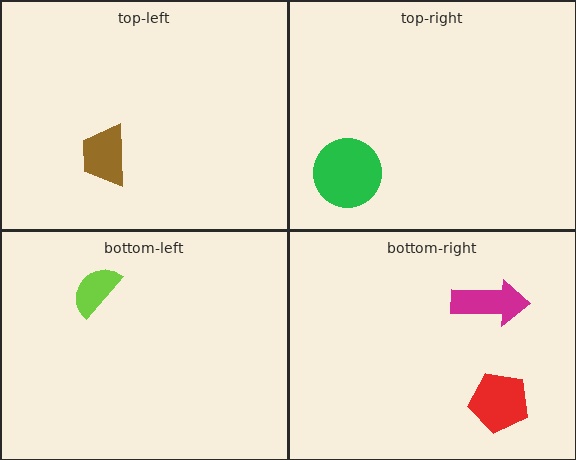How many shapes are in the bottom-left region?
1.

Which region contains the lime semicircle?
The bottom-left region.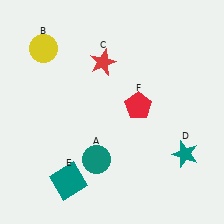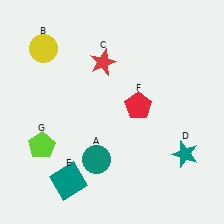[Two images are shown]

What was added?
A lime pentagon (G) was added in Image 2.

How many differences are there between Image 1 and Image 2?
There is 1 difference between the two images.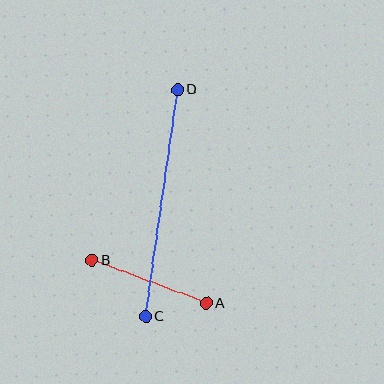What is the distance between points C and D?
The distance is approximately 229 pixels.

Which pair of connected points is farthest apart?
Points C and D are farthest apart.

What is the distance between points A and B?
The distance is approximately 122 pixels.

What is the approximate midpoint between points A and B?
The midpoint is at approximately (149, 282) pixels.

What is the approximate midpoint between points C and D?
The midpoint is at approximately (161, 203) pixels.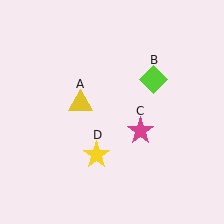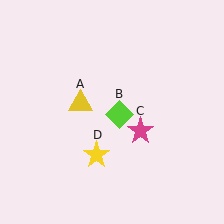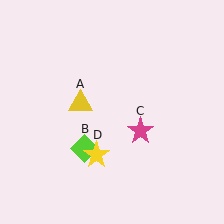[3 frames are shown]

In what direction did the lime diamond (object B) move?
The lime diamond (object B) moved down and to the left.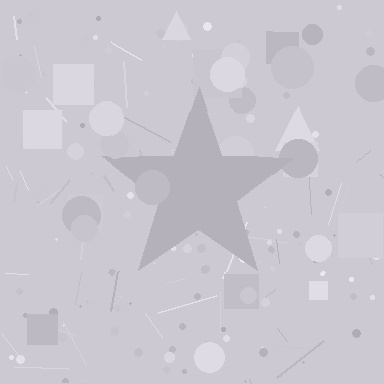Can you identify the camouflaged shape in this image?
The camouflaged shape is a star.